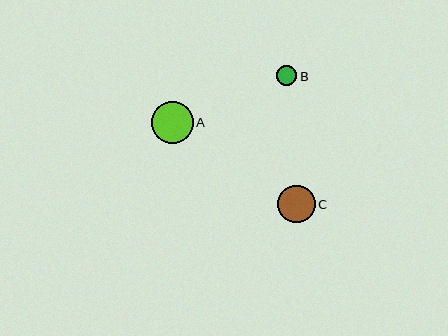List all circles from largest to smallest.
From largest to smallest: A, C, B.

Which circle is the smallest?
Circle B is the smallest with a size of approximately 20 pixels.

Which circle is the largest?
Circle A is the largest with a size of approximately 42 pixels.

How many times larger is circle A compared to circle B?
Circle A is approximately 2.1 times the size of circle B.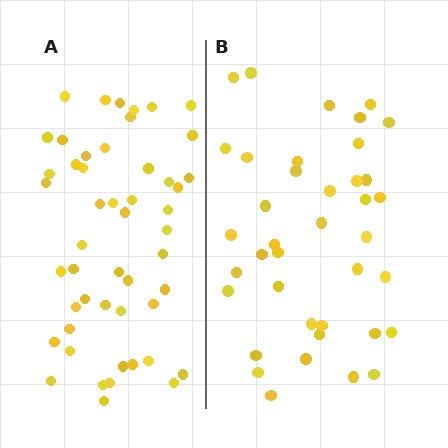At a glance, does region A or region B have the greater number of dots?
Region A (the left region) has more dots.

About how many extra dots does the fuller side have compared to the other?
Region A has roughly 12 or so more dots than region B.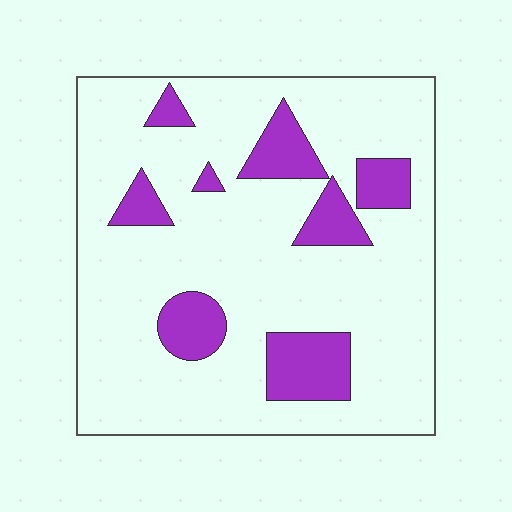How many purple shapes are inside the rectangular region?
8.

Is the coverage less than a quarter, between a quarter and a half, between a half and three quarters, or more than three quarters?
Less than a quarter.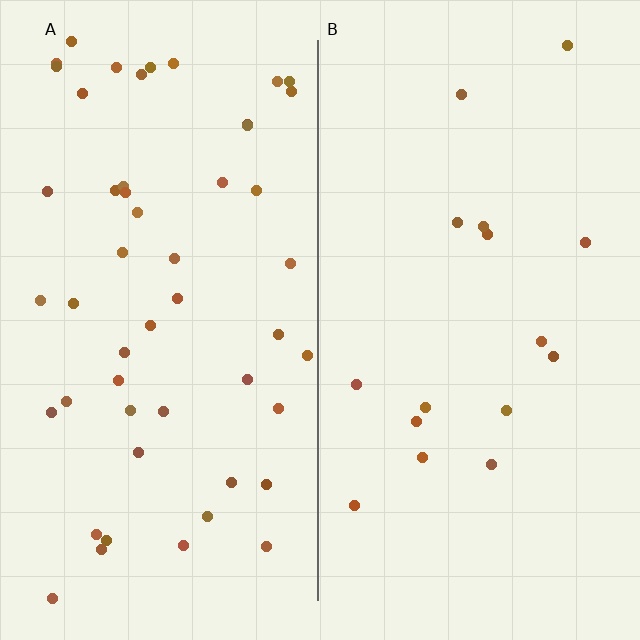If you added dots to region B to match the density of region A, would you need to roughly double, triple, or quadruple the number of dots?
Approximately triple.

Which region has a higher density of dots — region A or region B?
A (the left).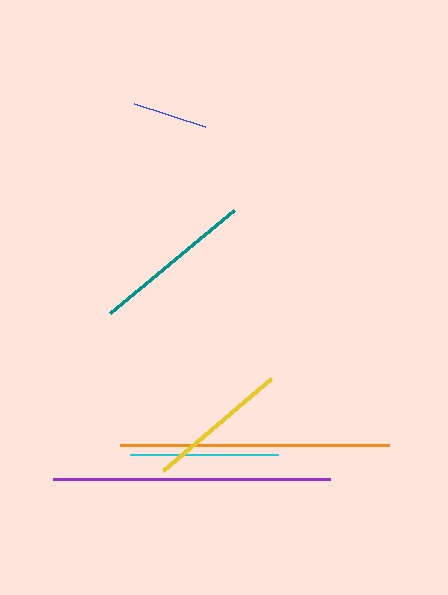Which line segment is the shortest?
The blue line is the shortest at approximately 75 pixels.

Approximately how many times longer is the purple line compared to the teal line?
The purple line is approximately 1.7 times the length of the teal line.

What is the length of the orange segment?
The orange segment is approximately 269 pixels long.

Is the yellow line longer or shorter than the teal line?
The teal line is longer than the yellow line.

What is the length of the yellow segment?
The yellow segment is approximately 141 pixels long.